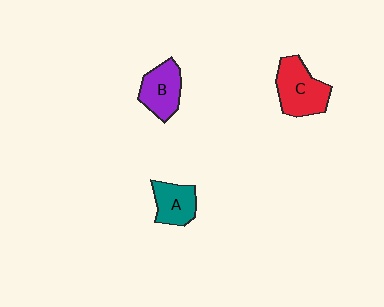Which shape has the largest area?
Shape C (red).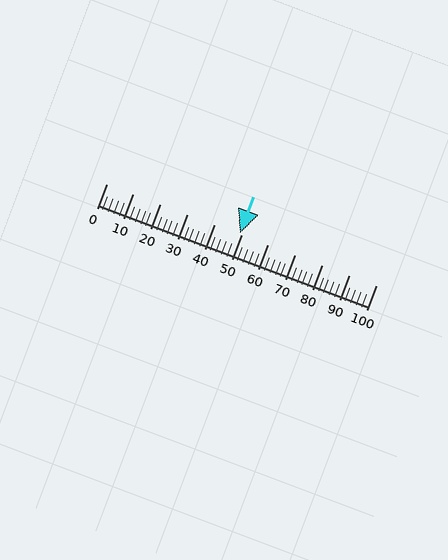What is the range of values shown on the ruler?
The ruler shows values from 0 to 100.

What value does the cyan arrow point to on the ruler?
The cyan arrow points to approximately 49.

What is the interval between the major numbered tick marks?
The major tick marks are spaced 10 units apart.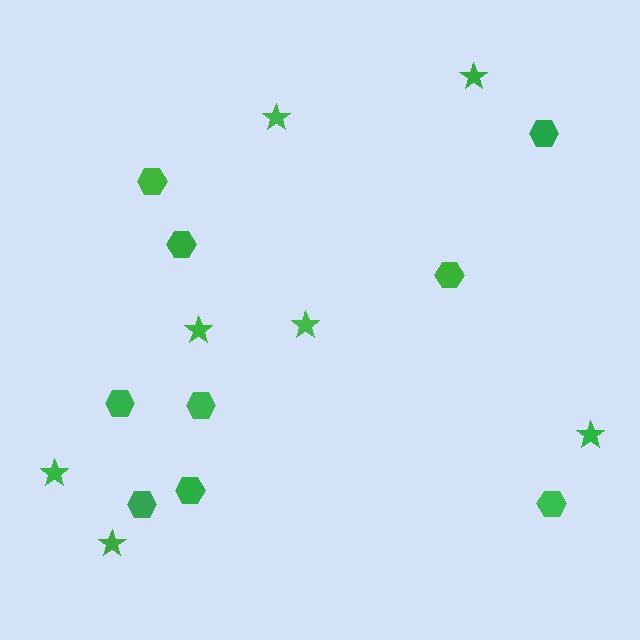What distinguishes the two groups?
There are 2 groups: one group of hexagons (9) and one group of stars (7).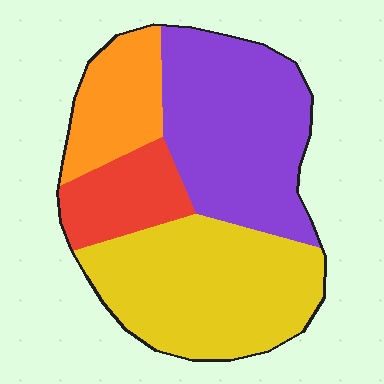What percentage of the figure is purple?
Purple covers about 35% of the figure.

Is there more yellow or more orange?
Yellow.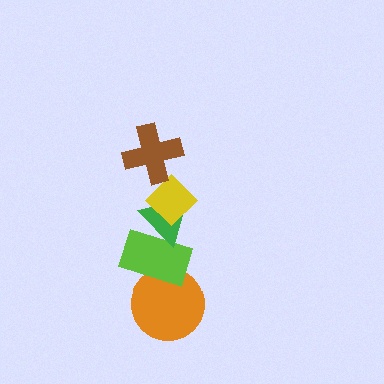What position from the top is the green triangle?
The green triangle is 3rd from the top.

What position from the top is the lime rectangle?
The lime rectangle is 4th from the top.